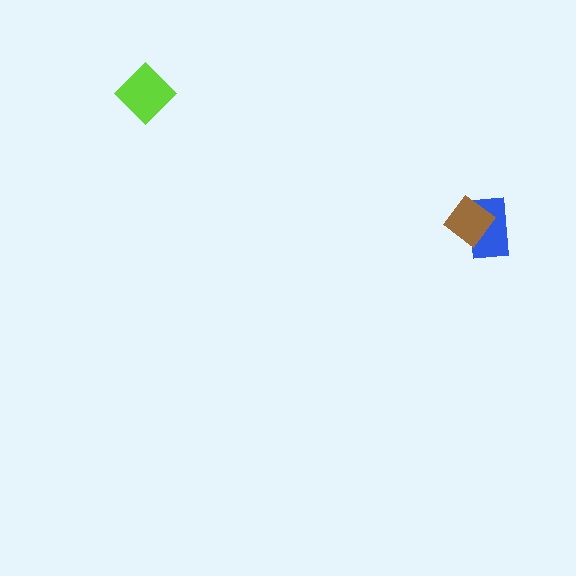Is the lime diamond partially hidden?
No, no other shape covers it.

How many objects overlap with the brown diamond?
1 object overlaps with the brown diamond.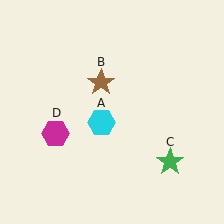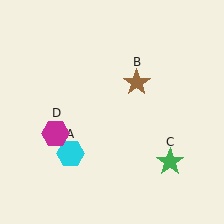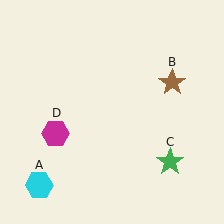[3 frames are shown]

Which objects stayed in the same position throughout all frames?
Green star (object C) and magenta hexagon (object D) remained stationary.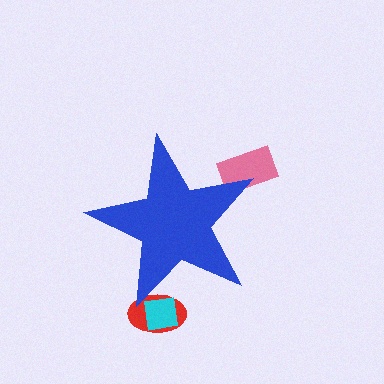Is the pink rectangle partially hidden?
Yes, the pink rectangle is partially hidden behind the blue star.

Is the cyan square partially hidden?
Yes, the cyan square is partially hidden behind the blue star.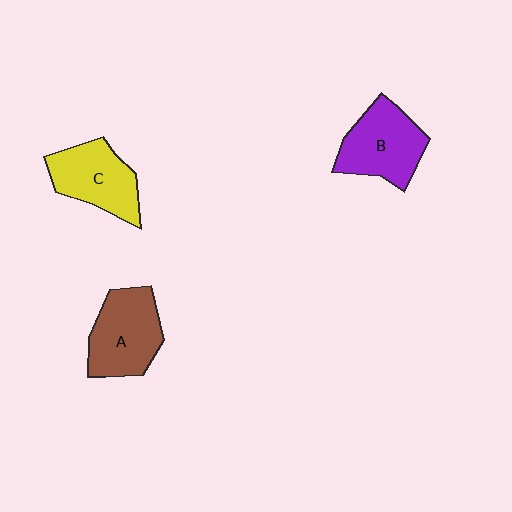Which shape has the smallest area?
Shape C (yellow).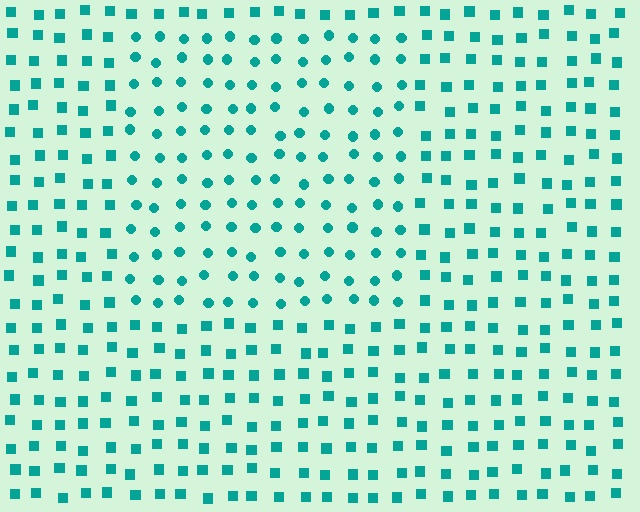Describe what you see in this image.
The image is filled with small teal elements arranged in a uniform grid. A rectangle-shaped region contains circles, while the surrounding area contains squares. The boundary is defined purely by the change in element shape.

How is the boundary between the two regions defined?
The boundary is defined by a change in element shape: circles inside vs. squares outside. All elements share the same color and spacing.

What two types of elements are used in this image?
The image uses circles inside the rectangle region and squares outside it.